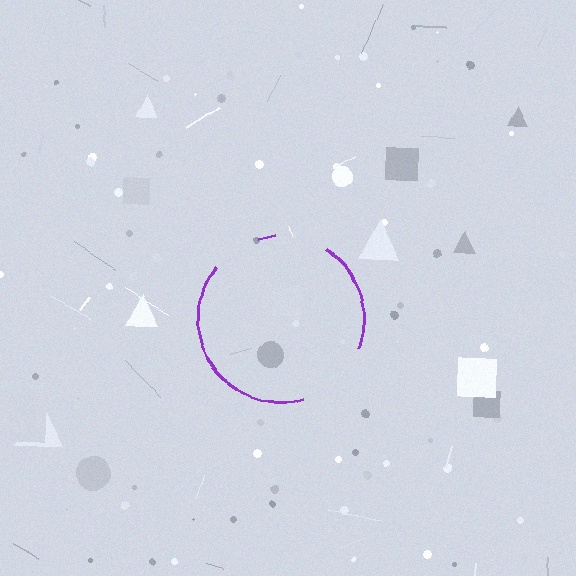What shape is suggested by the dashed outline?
The dashed outline suggests a circle.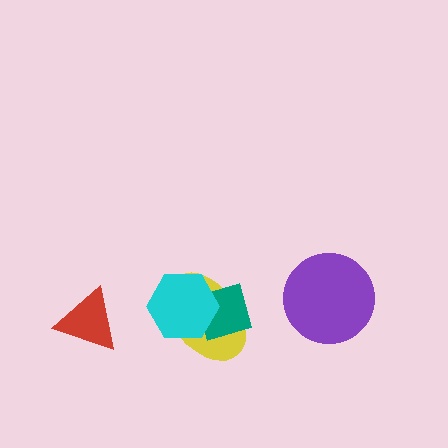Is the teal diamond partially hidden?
Yes, it is partially covered by another shape.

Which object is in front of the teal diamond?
The cyan hexagon is in front of the teal diamond.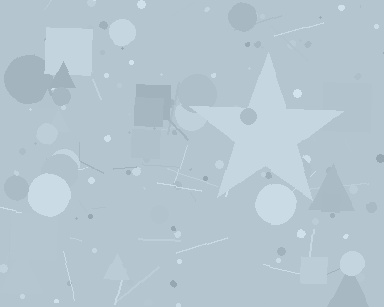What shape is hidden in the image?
A star is hidden in the image.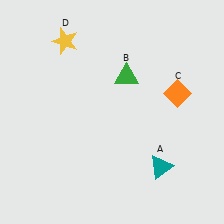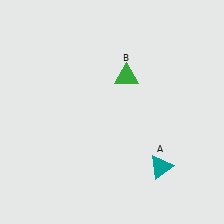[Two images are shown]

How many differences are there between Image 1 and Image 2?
There are 2 differences between the two images.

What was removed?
The yellow star (D), the orange diamond (C) were removed in Image 2.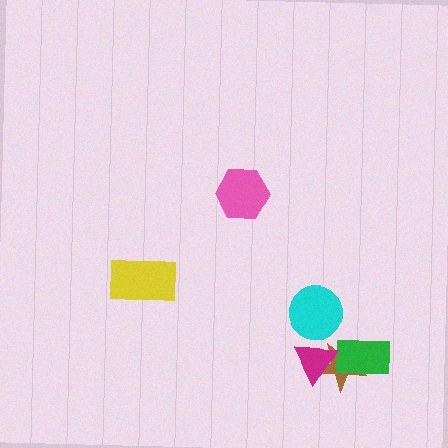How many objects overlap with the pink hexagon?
0 objects overlap with the pink hexagon.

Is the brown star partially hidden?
Yes, it is partially covered by another shape.